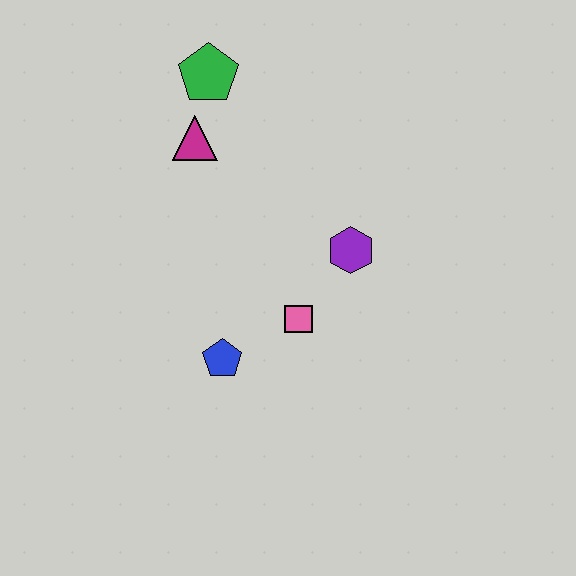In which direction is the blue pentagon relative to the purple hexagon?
The blue pentagon is to the left of the purple hexagon.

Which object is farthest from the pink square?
The green pentagon is farthest from the pink square.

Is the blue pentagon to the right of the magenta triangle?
Yes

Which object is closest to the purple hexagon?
The pink square is closest to the purple hexagon.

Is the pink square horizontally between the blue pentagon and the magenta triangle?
No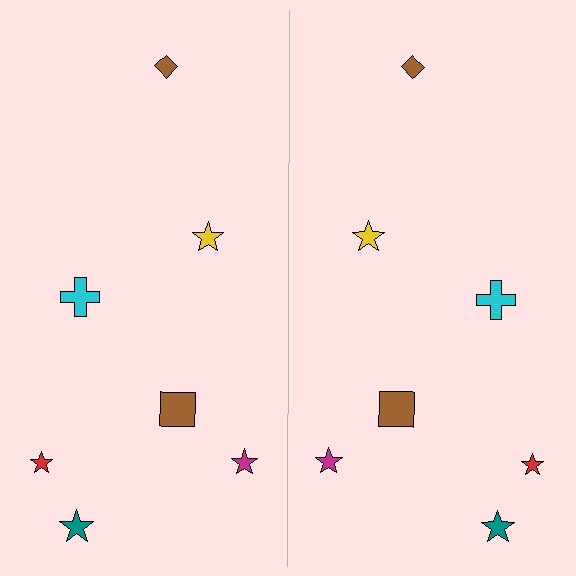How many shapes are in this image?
There are 14 shapes in this image.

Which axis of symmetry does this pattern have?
The pattern has a vertical axis of symmetry running through the center of the image.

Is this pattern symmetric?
Yes, this pattern has bilateral (reflection) symmetry.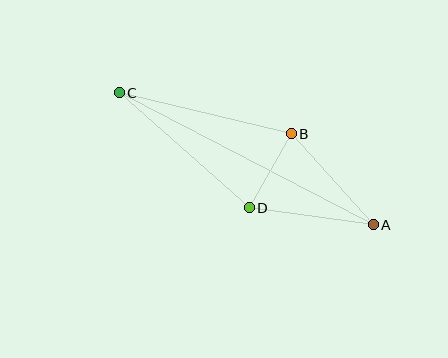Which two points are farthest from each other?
Points A and C are farthest from each other.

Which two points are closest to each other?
Points B and D are closest to each other.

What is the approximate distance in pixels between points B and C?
The distance between B and C is approximately 177 pixels.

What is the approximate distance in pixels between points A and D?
The distance between A and D is approximately 125 pixels.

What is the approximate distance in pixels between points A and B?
The distance between A and B is approximately 122 pixels.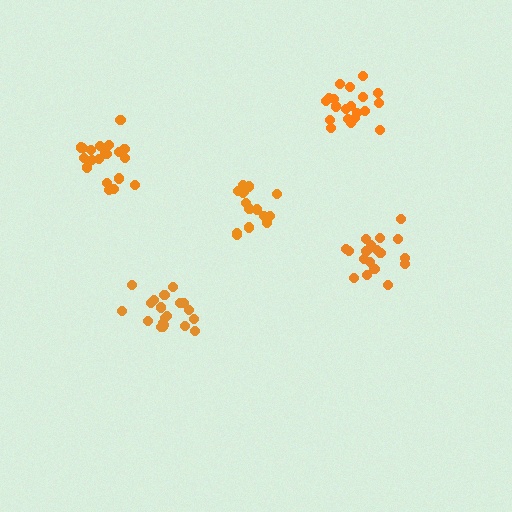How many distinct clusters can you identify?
There are 5 distinct clusters.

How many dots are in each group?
Group 1: 19 dots, Group 2: 20 dots, Group 3: 15 dots, Group 4: 20 dots, Group 5: 20 dots (94 total).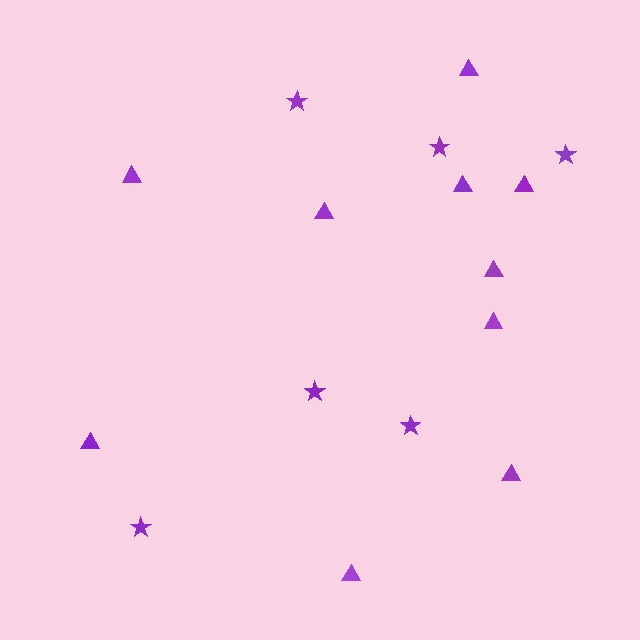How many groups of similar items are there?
There are 2 groups: one group of triangles (10) and one group of stars (6).